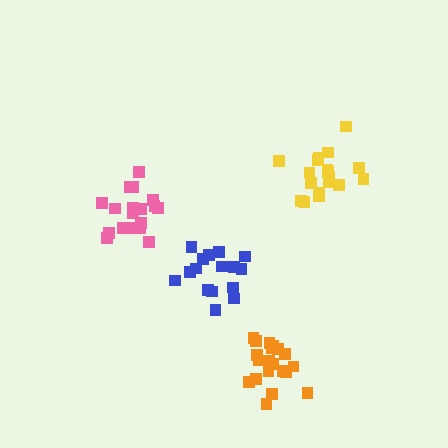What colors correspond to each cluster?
The clusters are colored: orange, blue, yellow, pink.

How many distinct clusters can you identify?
There are 4 distinct clusters.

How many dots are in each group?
Group 1: 20 dots, Group 2: 16 dots, Group 3: 18 dots, Group 4: 18 dots (72 total).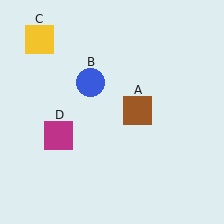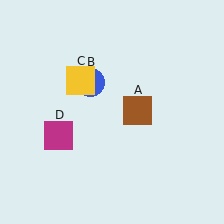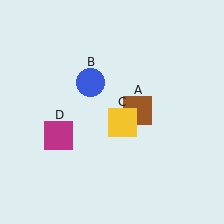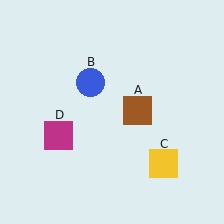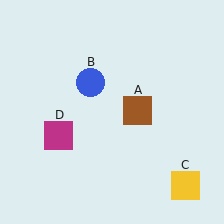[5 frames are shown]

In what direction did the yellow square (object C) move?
The yellow square (object C) moved down and to the right.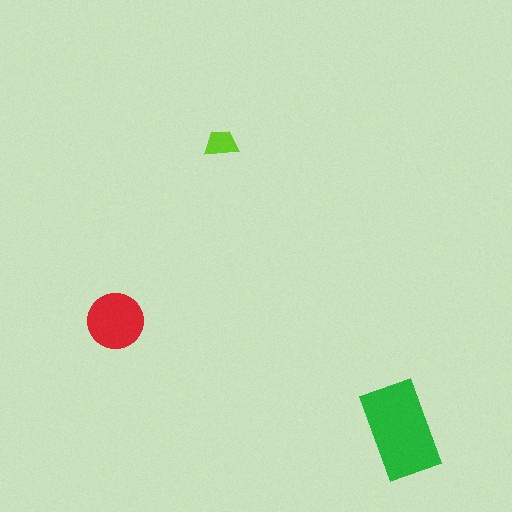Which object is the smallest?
The lime trapezoid.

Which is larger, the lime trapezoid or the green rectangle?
The green rectangle.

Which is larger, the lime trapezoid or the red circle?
The red circle.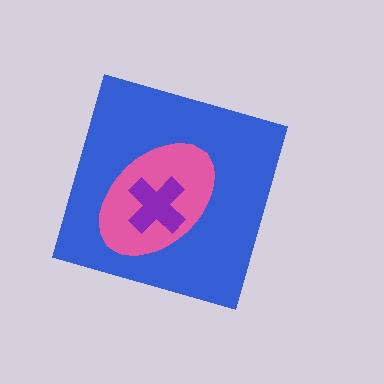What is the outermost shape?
The blue diamond.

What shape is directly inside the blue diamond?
The pink ellipse.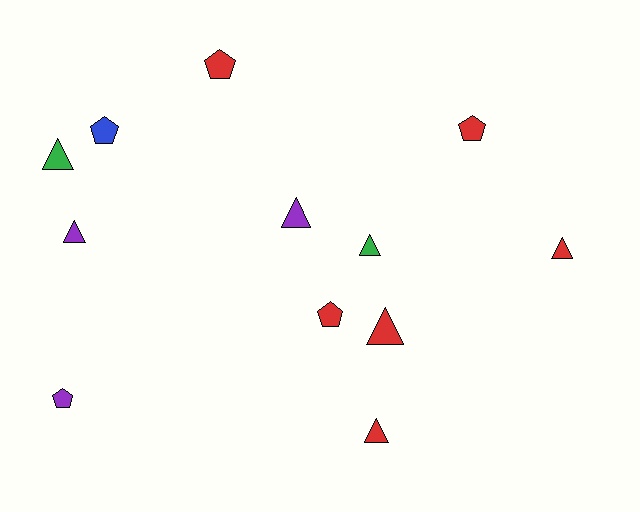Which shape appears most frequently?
Triangle, with 7 objects.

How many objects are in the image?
There are 12 objects.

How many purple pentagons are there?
There is 1 purple pentagon.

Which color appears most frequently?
Red, with 6 objects.